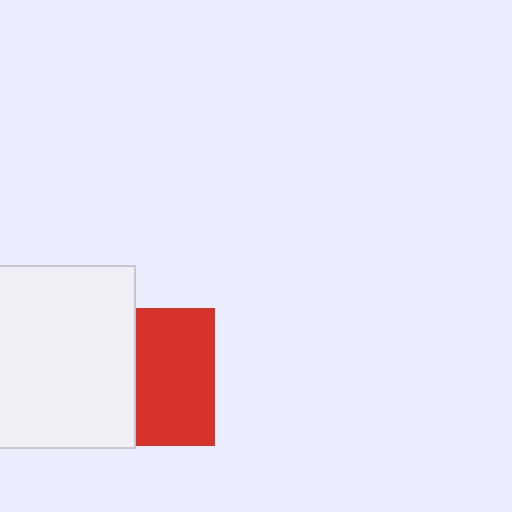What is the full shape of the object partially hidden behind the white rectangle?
The partially hidden object is a red square.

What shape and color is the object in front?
The object in front is a white rectangle.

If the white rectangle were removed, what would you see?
You would see the complete red square.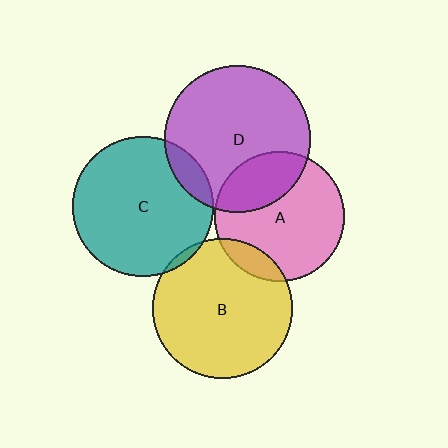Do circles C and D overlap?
Yes.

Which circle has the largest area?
Circle D (purple).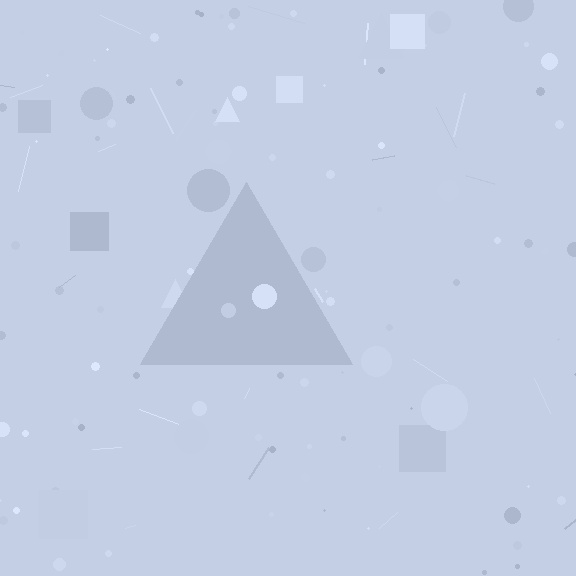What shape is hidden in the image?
A triangle is hidden in the image.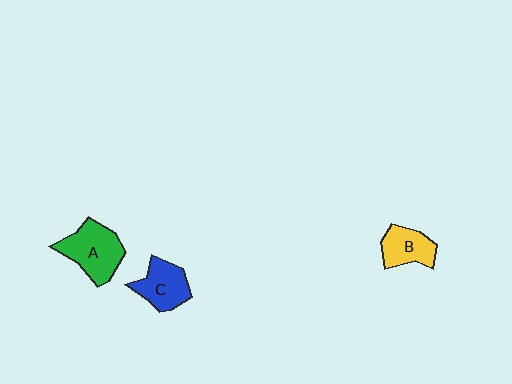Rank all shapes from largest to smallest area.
From largest to smallest: A (green), C (blue), B (yellow).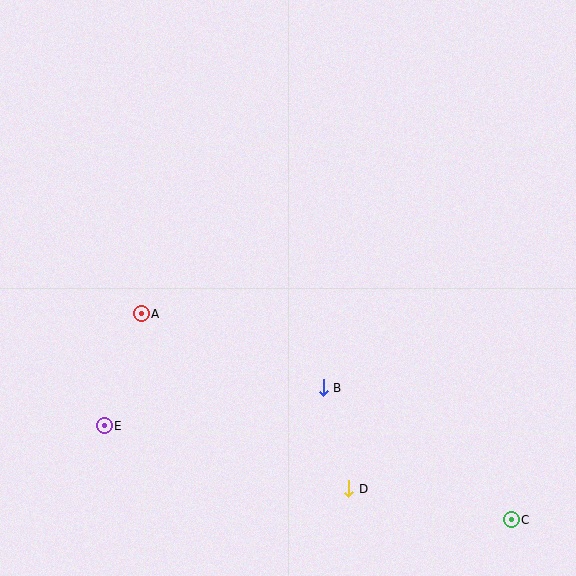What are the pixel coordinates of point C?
Point C is at (511, 520).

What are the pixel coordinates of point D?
Point D is at (349, 489).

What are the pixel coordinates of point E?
Point E is at (104, 426).